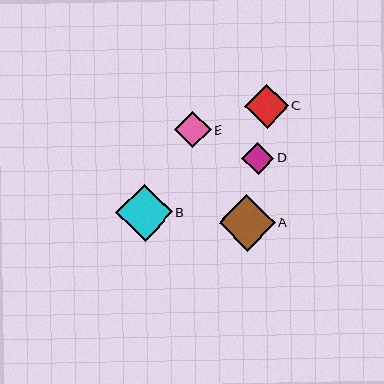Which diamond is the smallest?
Diamond D is the smallest with a size of approximately 32 pixels.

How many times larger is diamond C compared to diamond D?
Diamond C is approximately 1.3 times the size of diamond D.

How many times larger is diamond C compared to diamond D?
Diamond C is approximately 1.3 times the size of diamond D.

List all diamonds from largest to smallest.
From largest to smallest: B, A, C, E, D.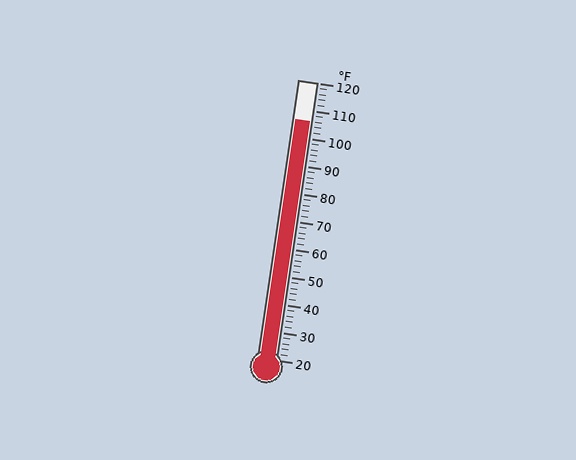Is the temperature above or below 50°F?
The temperature is above 50°F.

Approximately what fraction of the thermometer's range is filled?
The thermometer is filled to approximately 85% of its range.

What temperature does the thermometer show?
The thermometer shows approximately 106°F.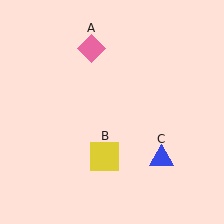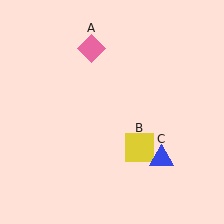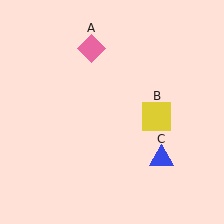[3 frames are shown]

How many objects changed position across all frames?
1 object changed position: yellow square (object B).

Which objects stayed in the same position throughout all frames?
Pink diamond (object A) and blue triangle (object C) remained stationary.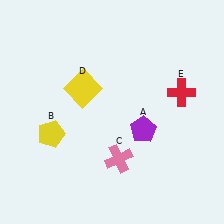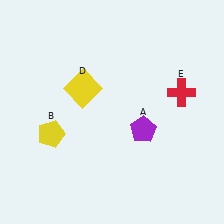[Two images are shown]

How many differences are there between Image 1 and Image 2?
There is 1 difference between the two images.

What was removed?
The pink cross (C) was removed in Image 2.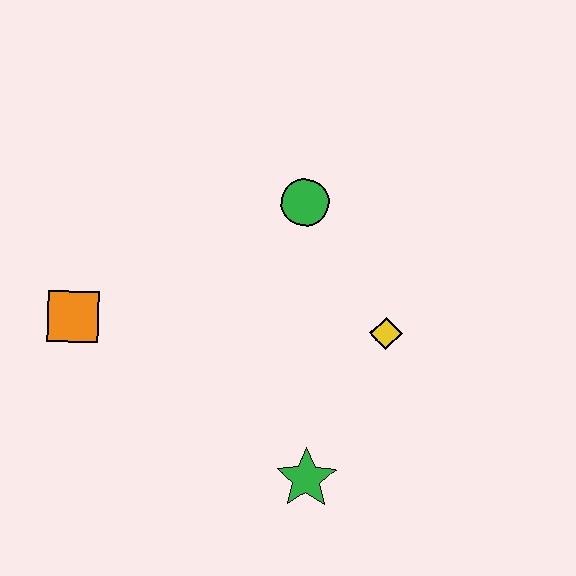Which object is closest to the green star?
The yellow diamond is closest to the green star.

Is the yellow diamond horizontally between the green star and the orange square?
No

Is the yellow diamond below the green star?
No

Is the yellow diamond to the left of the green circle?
No